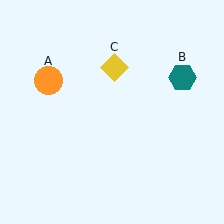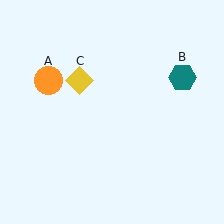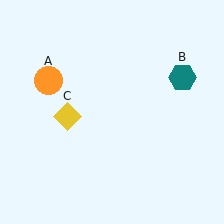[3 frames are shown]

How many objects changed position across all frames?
1 object changed position: yellow diamond (object C).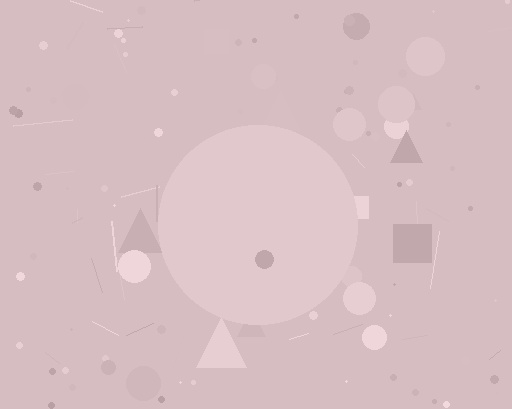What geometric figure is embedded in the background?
A circle is embedded in the background.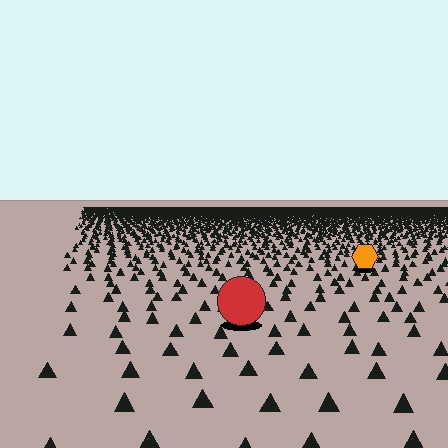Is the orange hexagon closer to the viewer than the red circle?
No. The red circle is closer — you can tell from the texture gradient: the ground texture is coarser near it.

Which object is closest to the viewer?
The red circle is closest. The texture marks near it are larger and more spread out.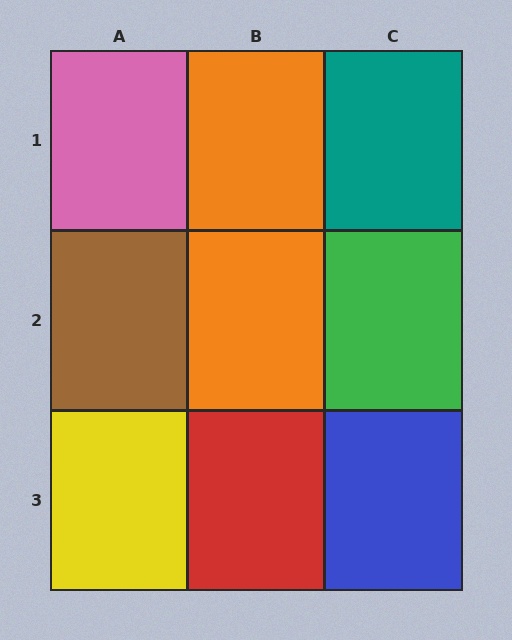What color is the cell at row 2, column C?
Green.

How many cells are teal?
1 cell is teal.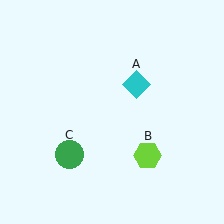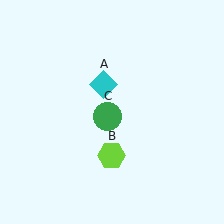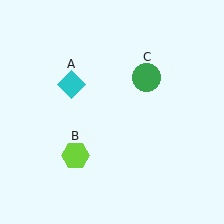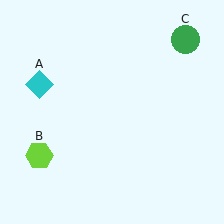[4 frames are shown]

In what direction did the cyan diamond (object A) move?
The cyan diamond (object A) moved left.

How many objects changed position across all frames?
3 objects changed position: cyan diamond (object A), lime hexagon (object B), green circle (object C).